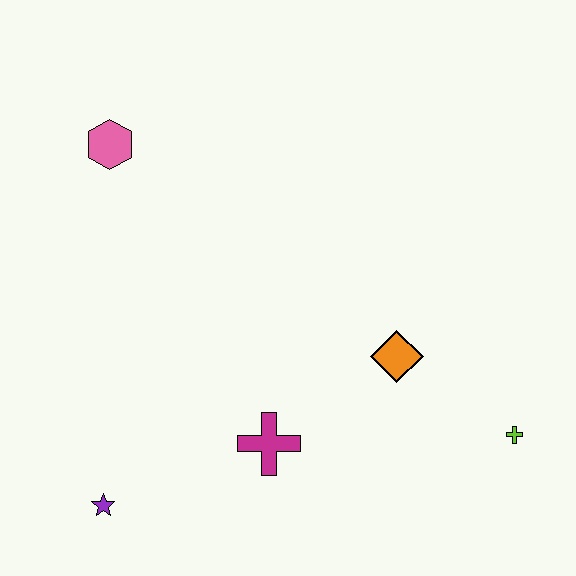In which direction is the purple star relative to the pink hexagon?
The purple star is below the pink hexagon.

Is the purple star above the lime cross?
No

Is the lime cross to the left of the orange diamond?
No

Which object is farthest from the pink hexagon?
The lime cross is farthest from the pink hexagon.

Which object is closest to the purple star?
The magenta cross is closest to the purple star.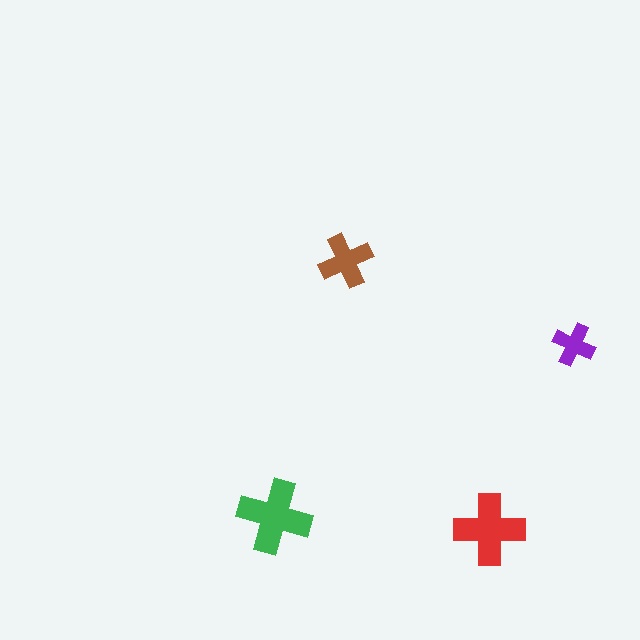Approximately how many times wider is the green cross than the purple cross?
About 1.5 times wider.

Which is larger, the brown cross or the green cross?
The green one.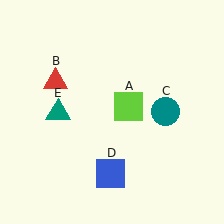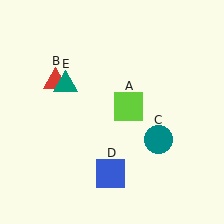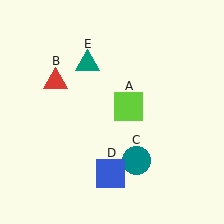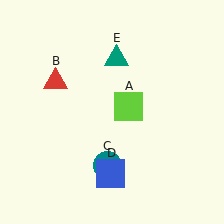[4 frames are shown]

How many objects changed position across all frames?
2 objects changed position: teal circle (object C), teal triangle (object E).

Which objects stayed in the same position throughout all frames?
Lime square (object A) and red triangle (object B) and blue square (object D) remained stationary.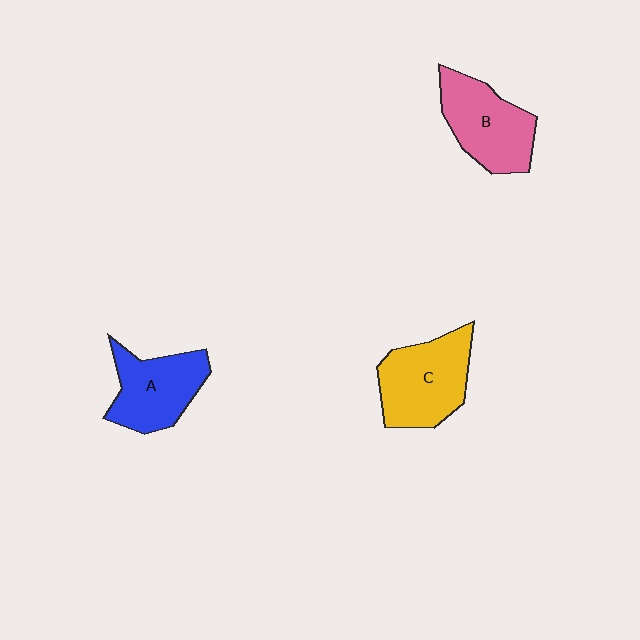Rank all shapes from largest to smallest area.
From largest to smallest: C (yellow), B (pink), A (blue).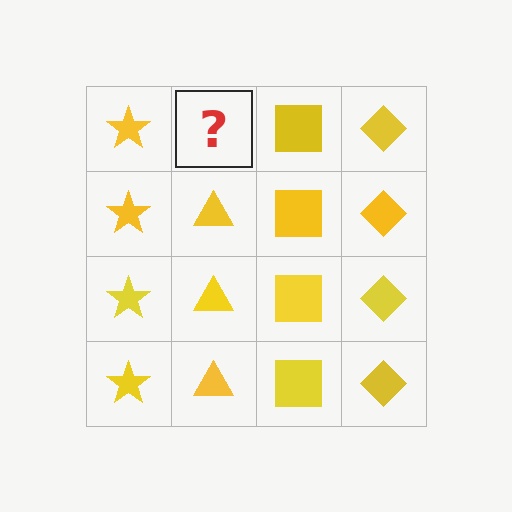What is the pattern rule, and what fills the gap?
The rule is that each column has a consistent shape. The gap should be filled with a yellow triangle.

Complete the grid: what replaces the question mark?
The question mark should be replaced with a yellow triangle.